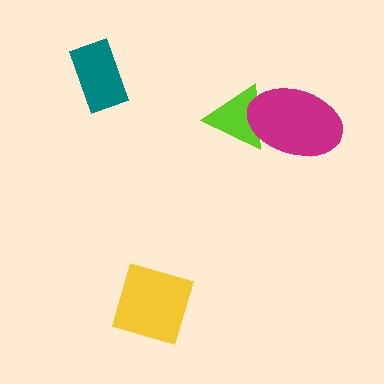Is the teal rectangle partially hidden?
No, no other shape covers it.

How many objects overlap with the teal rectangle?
0 objects overlap with the teal rectangle.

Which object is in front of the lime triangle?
The magenta ellipse is in front of the lime triangle.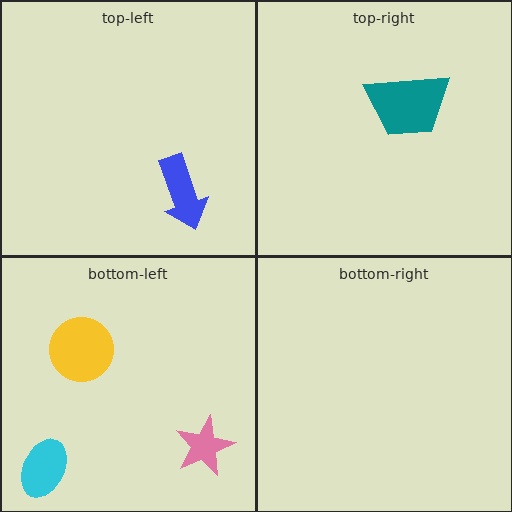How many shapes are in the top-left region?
1.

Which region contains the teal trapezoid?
The top-right region.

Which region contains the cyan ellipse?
The bottom-left region.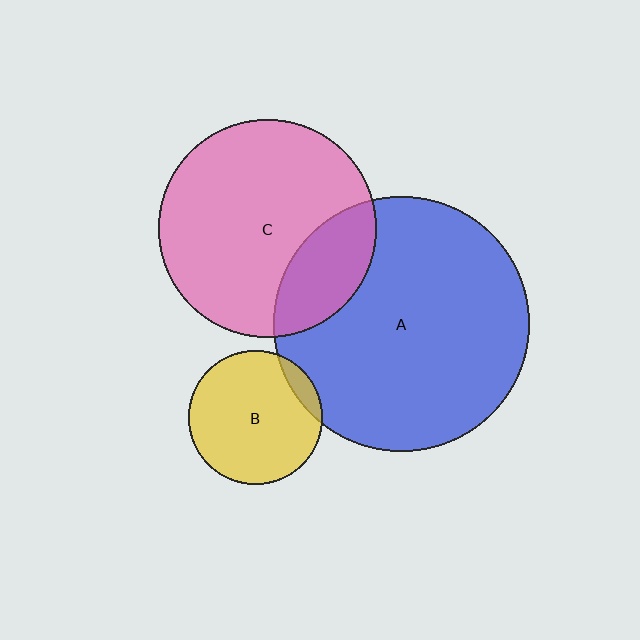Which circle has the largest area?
Circle A (blue).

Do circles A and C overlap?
Yes.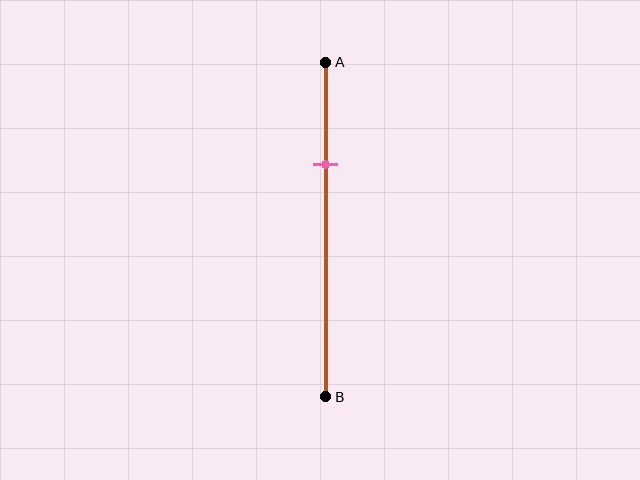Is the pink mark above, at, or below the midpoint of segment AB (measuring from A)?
The pink mark is above the midpoint of segment AB.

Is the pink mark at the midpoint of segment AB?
No, the mark is at about 30% from A, not at the 50% midpoint.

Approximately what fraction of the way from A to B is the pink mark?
The pink mark is approximately 30% of the way from A to B.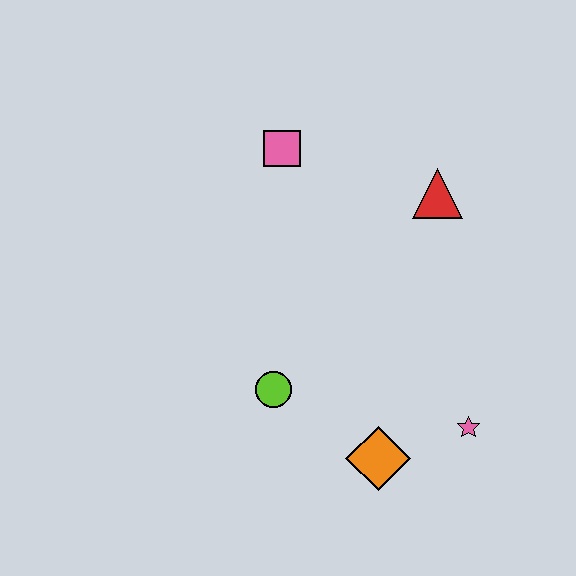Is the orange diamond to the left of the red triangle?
Yes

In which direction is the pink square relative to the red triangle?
The pink square is to the left of the red triangle.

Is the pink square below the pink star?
No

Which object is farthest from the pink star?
The pink square is farthest from the pink star.